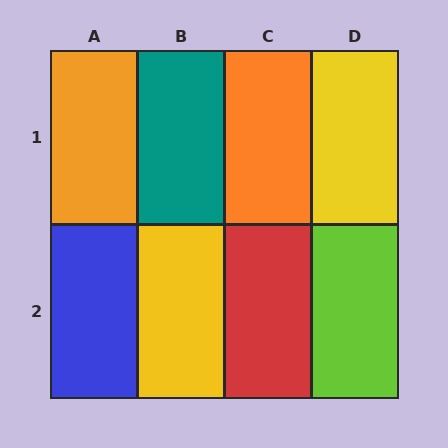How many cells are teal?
1 cell is teal.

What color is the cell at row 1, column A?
Orange.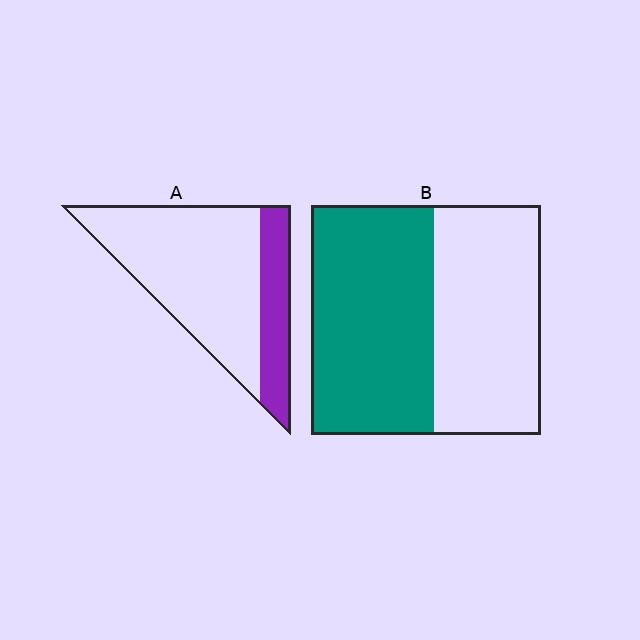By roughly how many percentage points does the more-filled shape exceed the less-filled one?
By roughly 30 percentage points (B over A).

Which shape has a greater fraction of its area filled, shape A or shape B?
Shape B.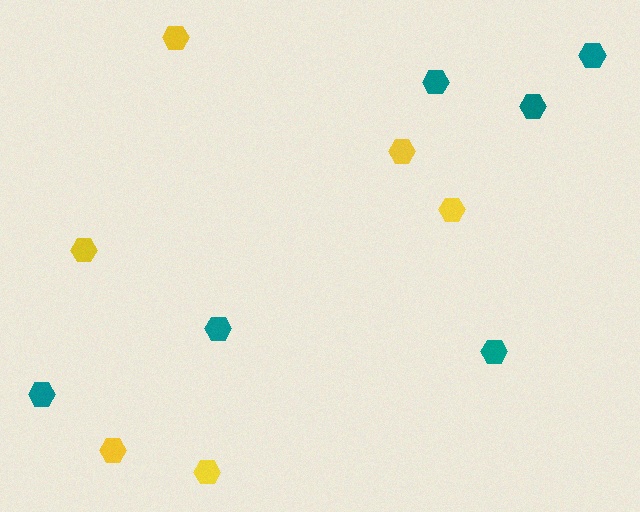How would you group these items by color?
There are 2 groups: one group of yellow hexagons (6) and one group of teal hexagons (6).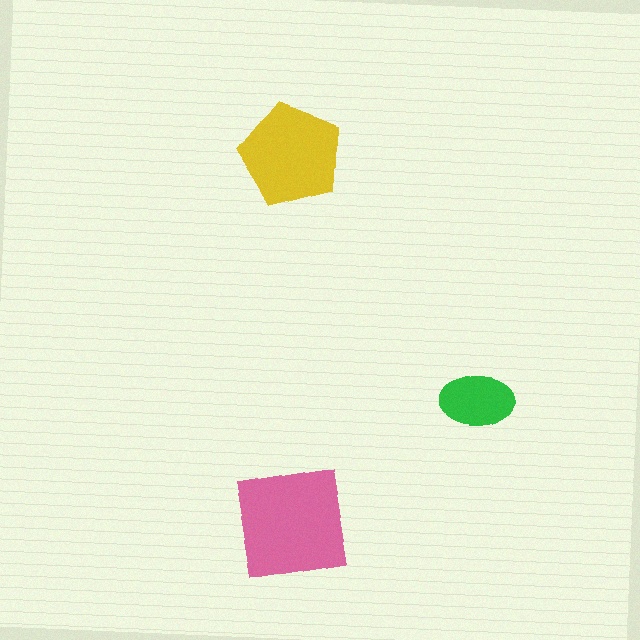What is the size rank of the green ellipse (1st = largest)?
3rd.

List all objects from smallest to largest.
The green ellipse, the yellow pentagon, the pink square.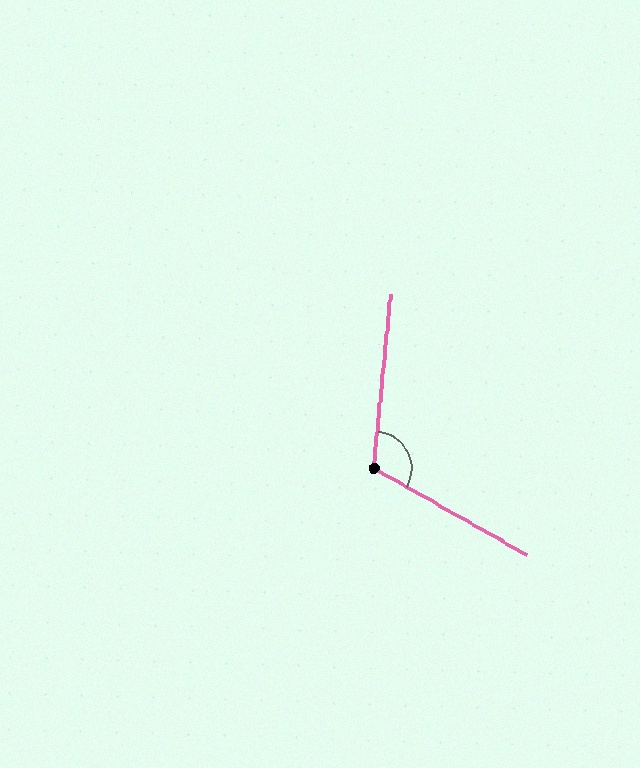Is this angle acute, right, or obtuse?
It is obtuse.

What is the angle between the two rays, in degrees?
Approximately 114 degrees.